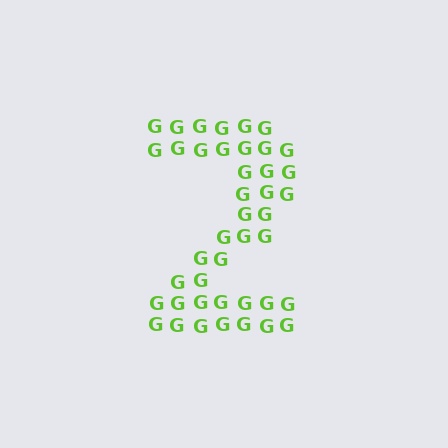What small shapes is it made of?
It is made of small letter G's.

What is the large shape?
The large shape is the digit 2.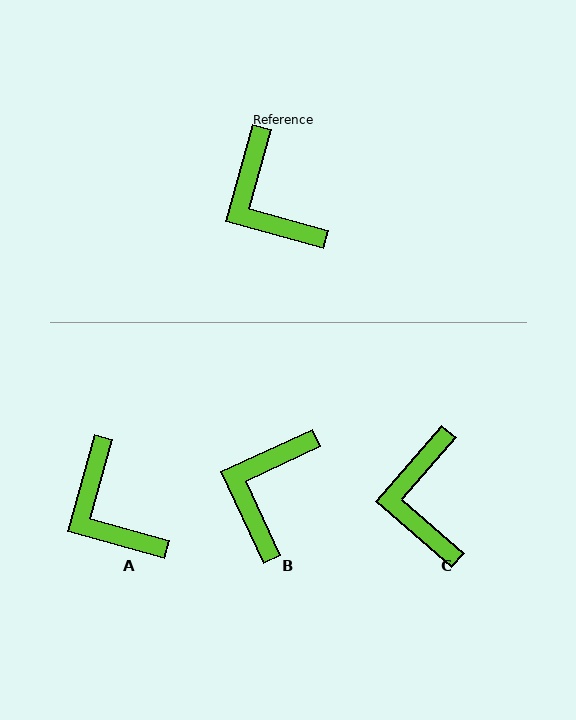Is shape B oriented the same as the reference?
No, it is off by about 49 degrees.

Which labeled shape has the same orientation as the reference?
A.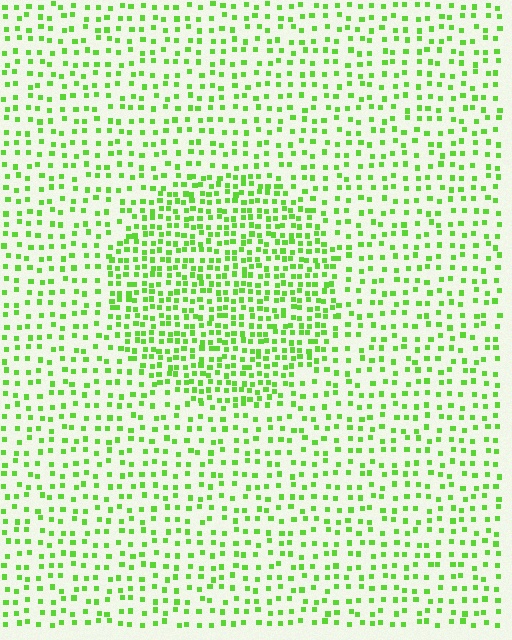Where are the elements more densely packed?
The elements are more densely packed inside the circle boundary.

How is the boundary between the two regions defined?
The boundary is defined by a change in element density (approximately 1.9x ratio). All elements are the same color, size, and shape.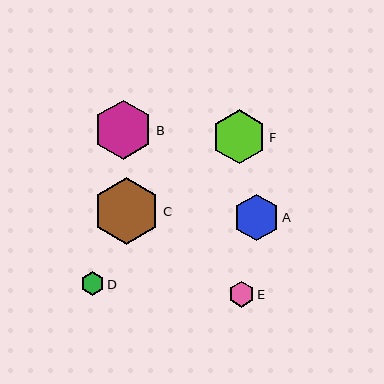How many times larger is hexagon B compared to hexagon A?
Hexagon B is approximately 1.3 times the size of hexagon A.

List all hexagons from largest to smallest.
From largest to smallest: C, B, F, A, E, D.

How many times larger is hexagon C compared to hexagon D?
Hexagon C is approximately 2.9 times the size of hexagon D.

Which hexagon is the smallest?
Hexagon D is the smallest with a size of approximately 23 pixels.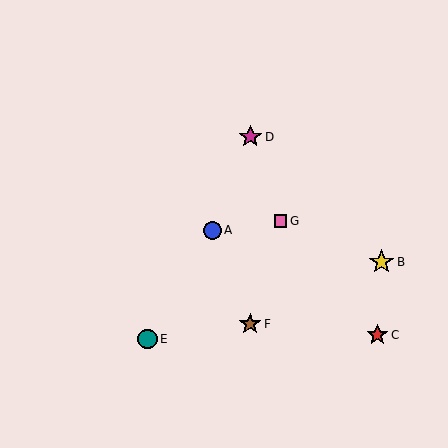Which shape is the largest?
The yellow star (labeled B) is the largest.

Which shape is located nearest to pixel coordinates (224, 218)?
The blue circle (labeled A) at (212, 230) is nearest to that location.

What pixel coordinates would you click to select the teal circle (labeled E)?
Click at (147, 339) to select the teal circle E.